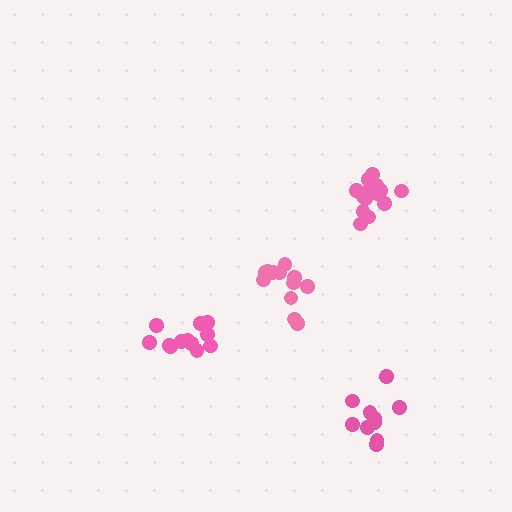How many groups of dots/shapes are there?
There are 4 groups.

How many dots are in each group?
Group 1: 12 dots, Group 2: 14 dots, Group 3: 12 dots, Group 4: 10 dots (48 total).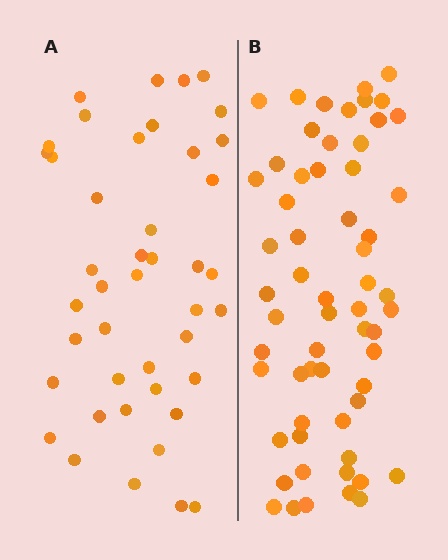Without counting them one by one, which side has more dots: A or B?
Region B (the right region) has more dots.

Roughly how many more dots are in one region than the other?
Region B has approximately 15 more dots than region A.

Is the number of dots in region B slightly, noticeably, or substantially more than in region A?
Region B has noticeably more, but not dramatically so. The ratio is roughly 1.4 to 1.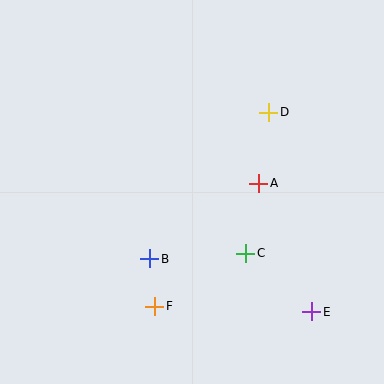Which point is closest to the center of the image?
Point A at (259, 183) is closest to the center.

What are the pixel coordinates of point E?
Point E is at (312, 312).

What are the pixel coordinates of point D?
Point D is at (269, 112).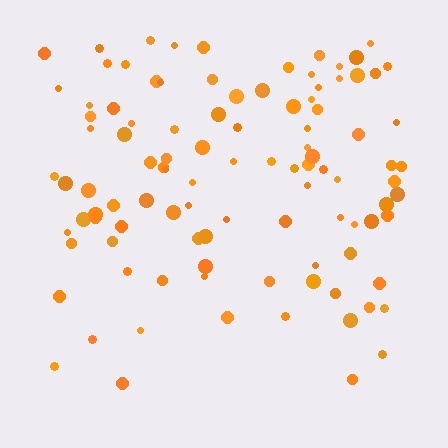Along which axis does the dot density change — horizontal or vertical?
Vertical.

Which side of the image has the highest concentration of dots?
The top.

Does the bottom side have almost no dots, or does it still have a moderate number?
Still a moderate number, just noticeably fewer than the top.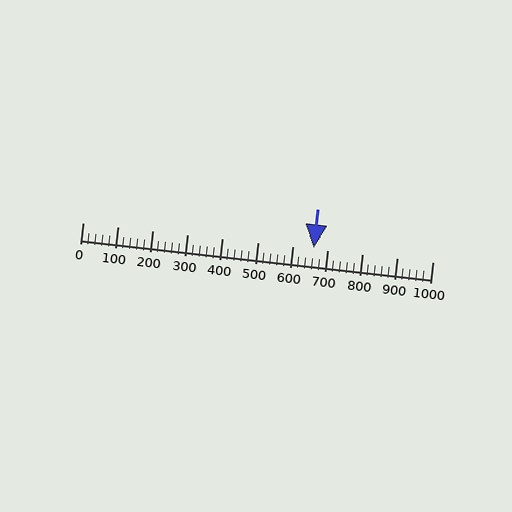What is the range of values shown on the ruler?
The ruler shows values from 0 to 1000.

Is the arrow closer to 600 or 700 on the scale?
The arrow is closer to 700.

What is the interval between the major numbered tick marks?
The major tick marks are spaced 100 units apart.